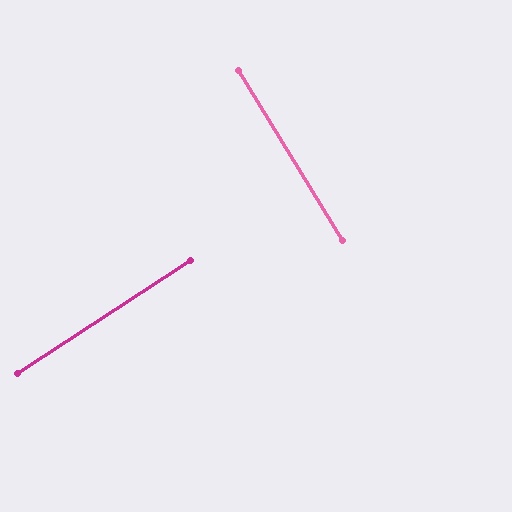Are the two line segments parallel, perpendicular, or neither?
Perpendicular — they meet at approximately 88°.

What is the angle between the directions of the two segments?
Approximately 88 degrees.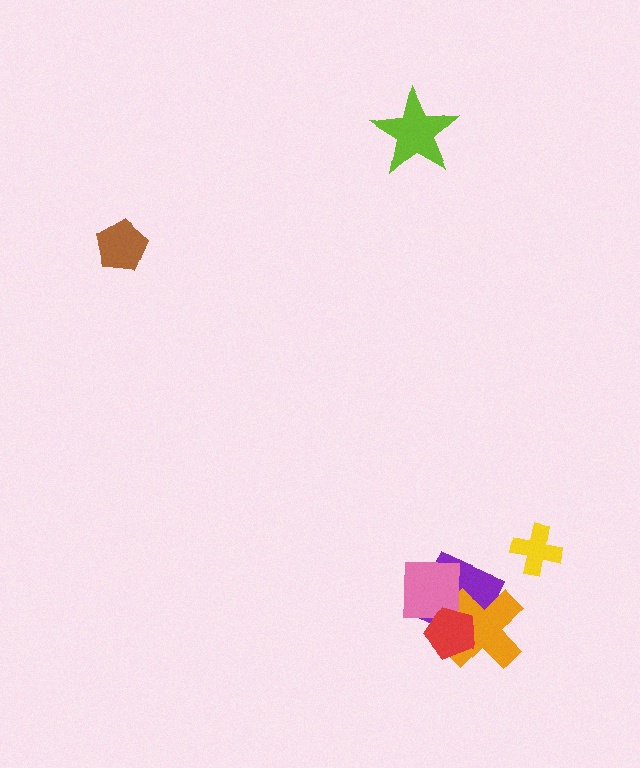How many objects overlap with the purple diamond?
3 objects overlap with the purple diamond.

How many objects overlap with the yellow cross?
0 objects overlap with the yellow cross.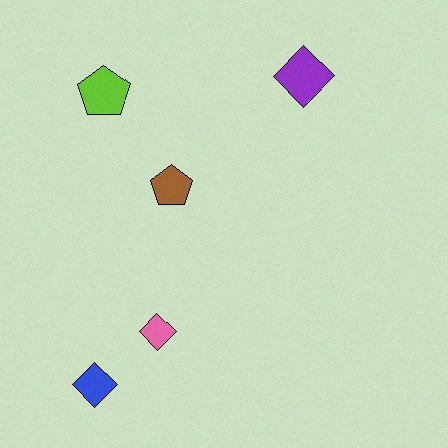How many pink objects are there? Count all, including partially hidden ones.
There is 1 pink object.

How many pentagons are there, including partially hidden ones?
There are 2 pentagons.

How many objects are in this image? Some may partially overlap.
There are 5 objects.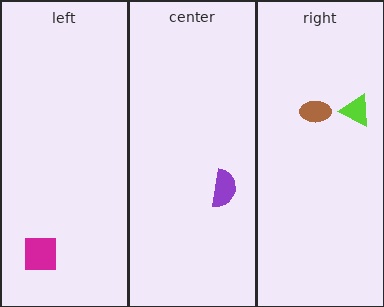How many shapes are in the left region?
1.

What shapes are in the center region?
The purple semicircle.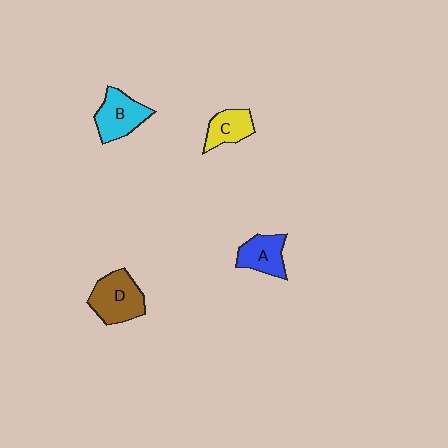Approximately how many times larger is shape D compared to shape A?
Approximately 1.4 times.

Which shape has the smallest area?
Shape C (yellow).